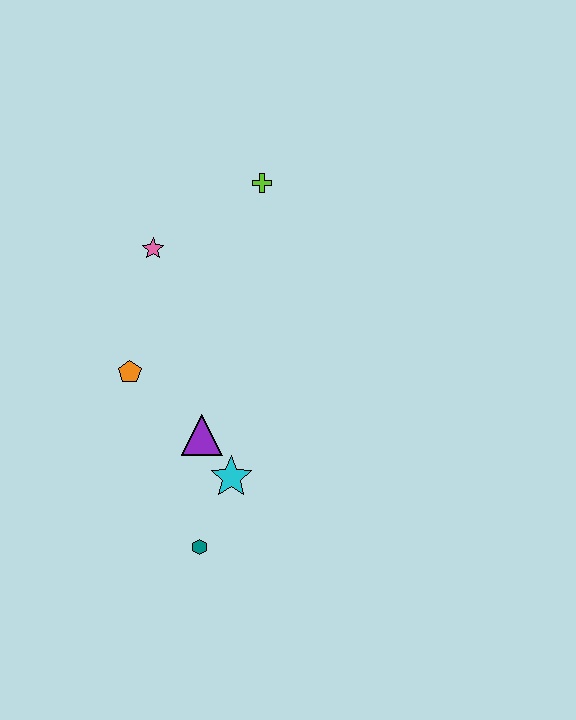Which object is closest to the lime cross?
The pink star is closest to the lime cross.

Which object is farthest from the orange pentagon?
The lime cross is farthest from the orange pentagon.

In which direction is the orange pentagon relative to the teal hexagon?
The orange pentagon is above the teal hexagon.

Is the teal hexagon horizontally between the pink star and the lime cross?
Yes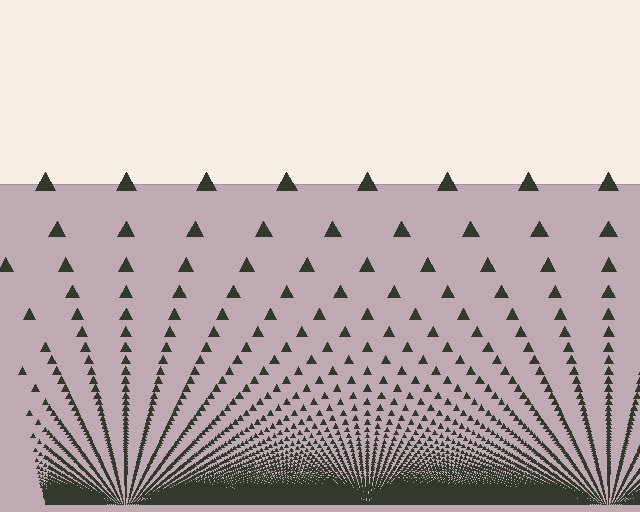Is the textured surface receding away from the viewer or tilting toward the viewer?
The surface appears to tilt toward the viewer. Texture elements get larger and sparser toward the top.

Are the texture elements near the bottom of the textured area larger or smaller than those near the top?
Smaller. The gradient is inverted — elements near the bottom are smaller and denser.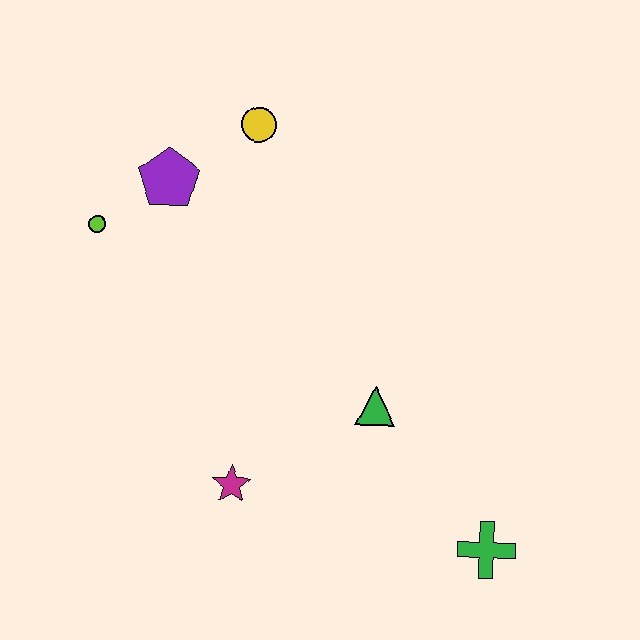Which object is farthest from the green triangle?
The lime circle is farthest from the green triangle.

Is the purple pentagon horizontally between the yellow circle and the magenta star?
No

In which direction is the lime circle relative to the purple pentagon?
The lime circle is to the left of the purple pentagon.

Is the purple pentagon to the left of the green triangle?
Yes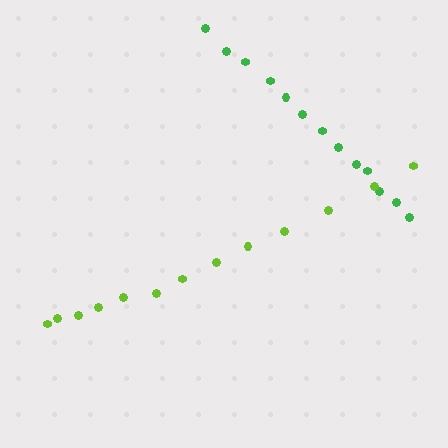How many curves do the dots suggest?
There are 2 distinct paths.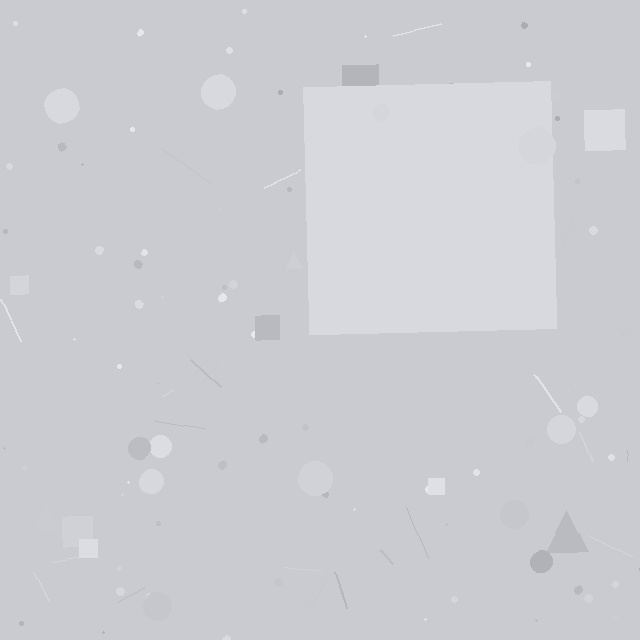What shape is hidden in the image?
A square is hidden in the image.